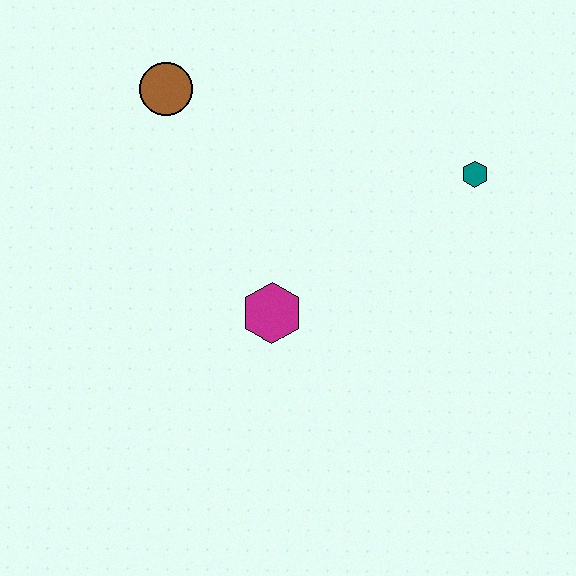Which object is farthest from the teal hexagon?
The brown circle is farthest from the teal hexagon.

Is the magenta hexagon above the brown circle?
No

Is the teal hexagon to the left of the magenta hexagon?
No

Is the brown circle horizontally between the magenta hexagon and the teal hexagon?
No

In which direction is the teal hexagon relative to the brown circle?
The teal hexagon is to the right of the brown circle.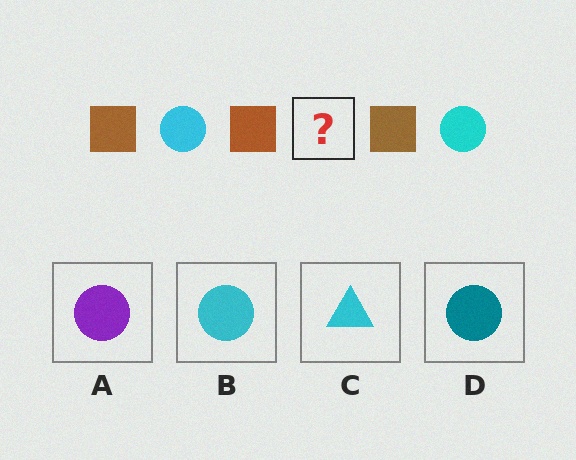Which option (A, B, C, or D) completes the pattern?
B.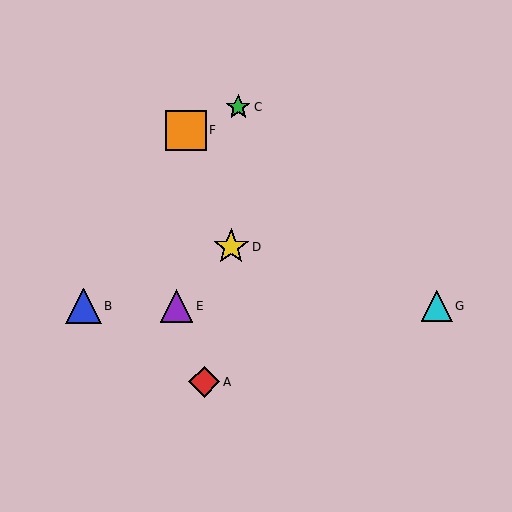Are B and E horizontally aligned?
Yes, both are at y≈306.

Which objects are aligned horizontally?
Objects B, E, G are aligned horizontally.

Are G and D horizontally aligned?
No, G is at y≈306 and D is at y≈247.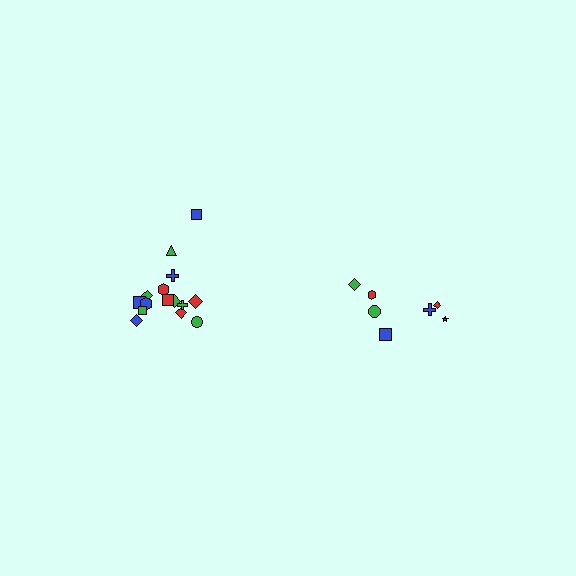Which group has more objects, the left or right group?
The left group.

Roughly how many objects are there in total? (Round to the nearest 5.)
Roughly 20 objects in total.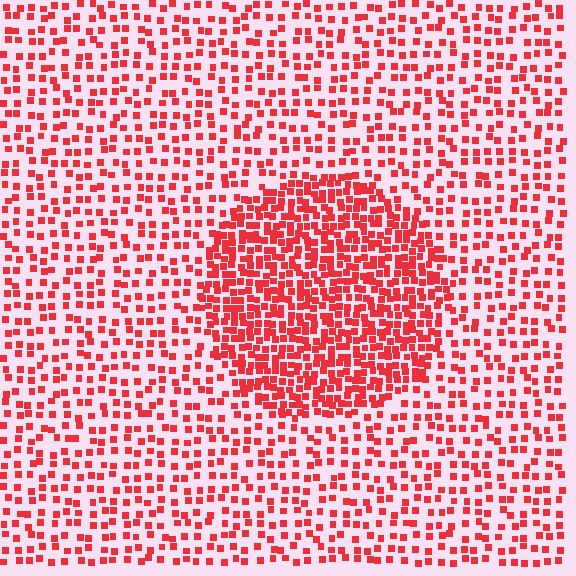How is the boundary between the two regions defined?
The boundary is defined by a change in element density (approximately 2.2x ratio). All elements are the same color, size, and shape.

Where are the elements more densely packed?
The elements are more densely packed inside the circle boundary.